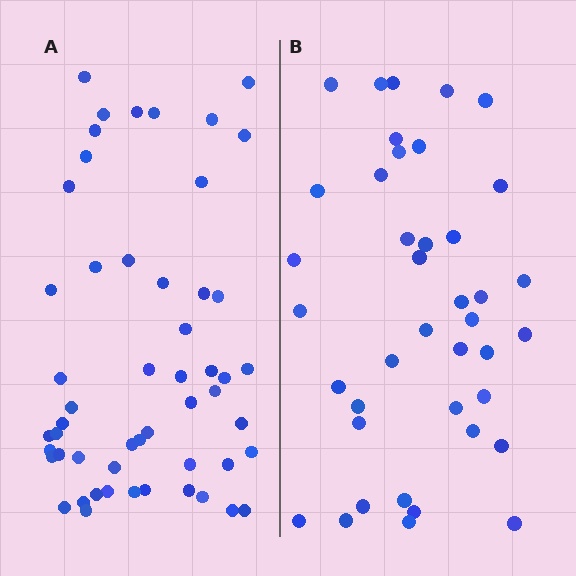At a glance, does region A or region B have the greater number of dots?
Region A (the left region) has more dots.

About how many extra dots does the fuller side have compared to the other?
Region A has approximately 15 more dots than region B.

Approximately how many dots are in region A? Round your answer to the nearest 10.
About 50 dots. (The exact count is 53, which rounds to 50.)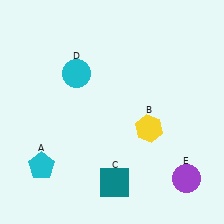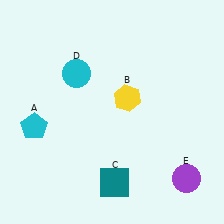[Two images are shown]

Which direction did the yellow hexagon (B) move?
The yellow hexagon (B) moved up.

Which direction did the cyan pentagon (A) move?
The cyan pentagon (A) moved up.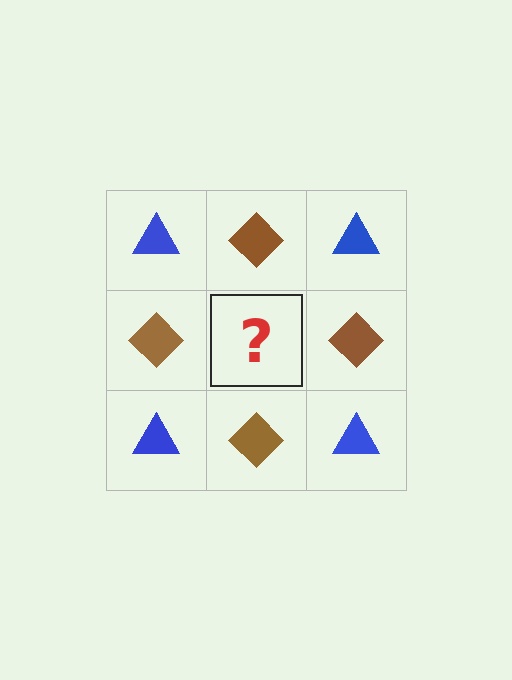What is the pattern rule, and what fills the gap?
The rule is that it alternates blue triangle and brown diamond in a checkerboard pattern. The gap should be filled with a blue triangle.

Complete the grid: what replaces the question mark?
The question mark should be replaced with a blue triangle.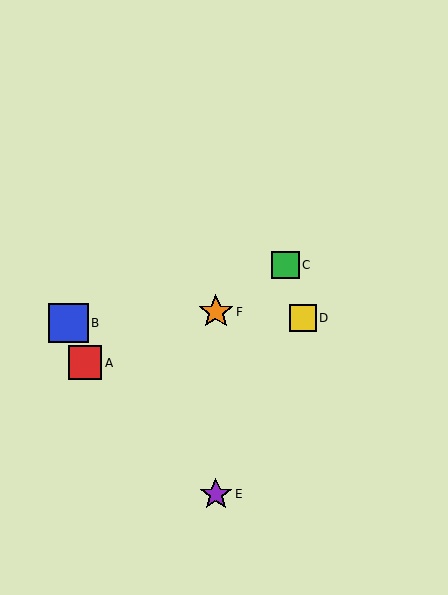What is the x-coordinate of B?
Object B is at x≈68.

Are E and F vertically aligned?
Yes, both are at x≈216.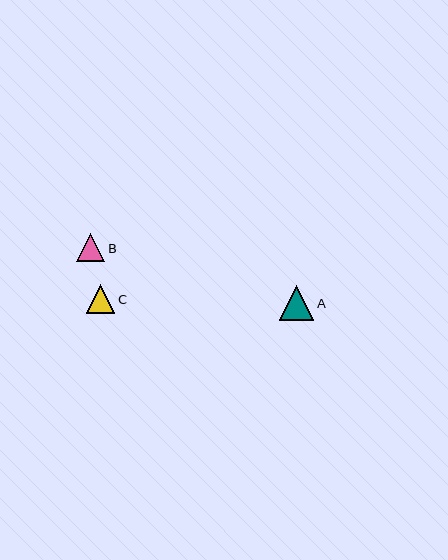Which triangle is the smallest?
Triangle B is the smallest with a size of approximately 29 pixels.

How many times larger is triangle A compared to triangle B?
Triangle A is approximately 1.2 times the size of triangle B.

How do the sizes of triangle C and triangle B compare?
Triangle C and triangle B are approximately the same size.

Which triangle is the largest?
Triangle A is the largest with a size of approximately 34 pixels.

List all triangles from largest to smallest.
From largest to smallest: A, C, B.